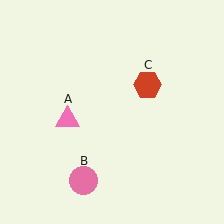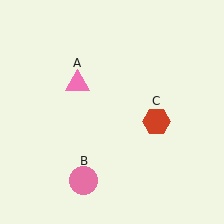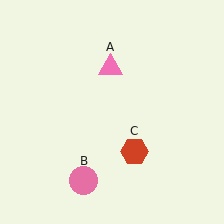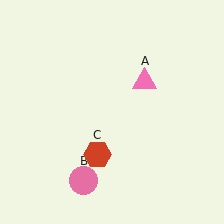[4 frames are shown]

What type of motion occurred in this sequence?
The pink triangle (object A), red hexagon (object C) rotated clockwise around the center of the scene.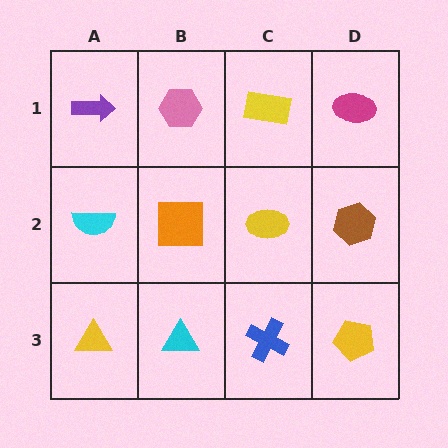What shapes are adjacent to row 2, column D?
A magenta ellipse (row 1, column D), a yellow pentagon (row 3, column D), a yellow ellipse (row 2, column C).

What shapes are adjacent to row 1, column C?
A yellow ellipse (row 2, column C), a pink hexagon (row 1, column B), a magenta ellipse (row 1, column D).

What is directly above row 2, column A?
A purple arrow.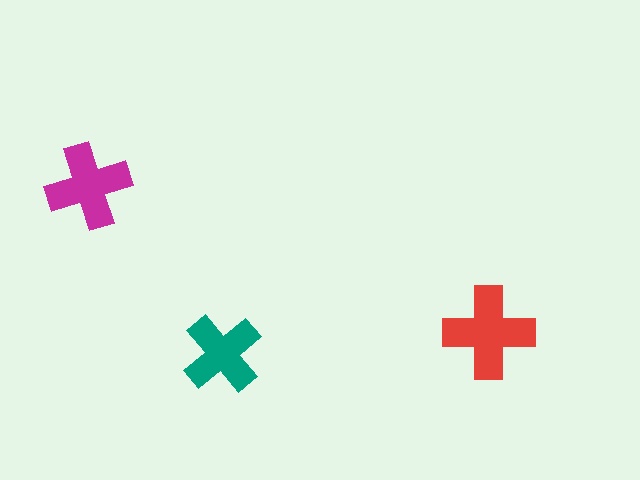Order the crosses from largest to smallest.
the red one, the magenta one, the teal one.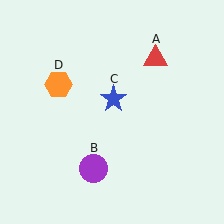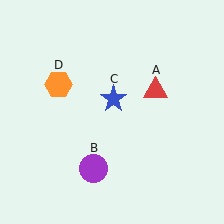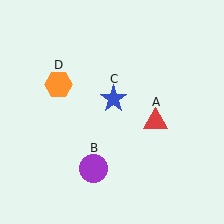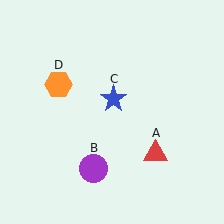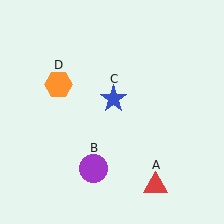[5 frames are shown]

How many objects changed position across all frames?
1 object changed position: red triangle (object A).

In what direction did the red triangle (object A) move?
The red triangle (object A) moved down.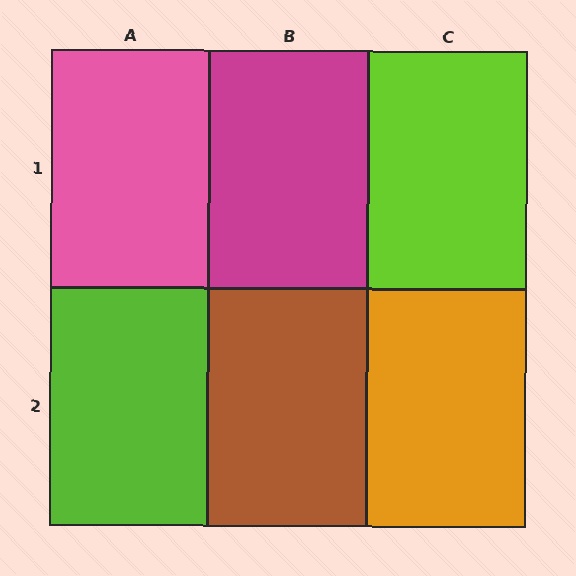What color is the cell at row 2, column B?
Brown.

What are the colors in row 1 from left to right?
Pink, magenta, lime.